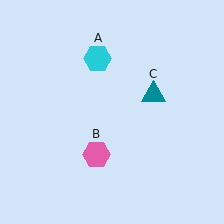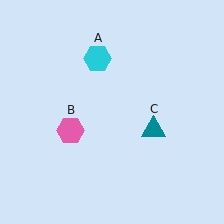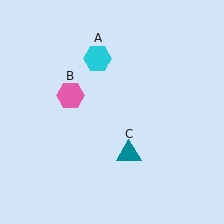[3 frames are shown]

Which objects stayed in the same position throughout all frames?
Cyan hexagon (object A) remained stationary.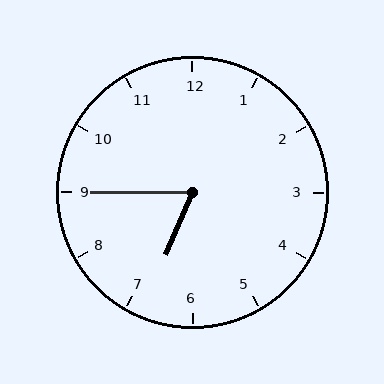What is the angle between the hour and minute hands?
Approximately 68 degrees.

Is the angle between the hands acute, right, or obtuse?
It is acute.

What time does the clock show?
6:45.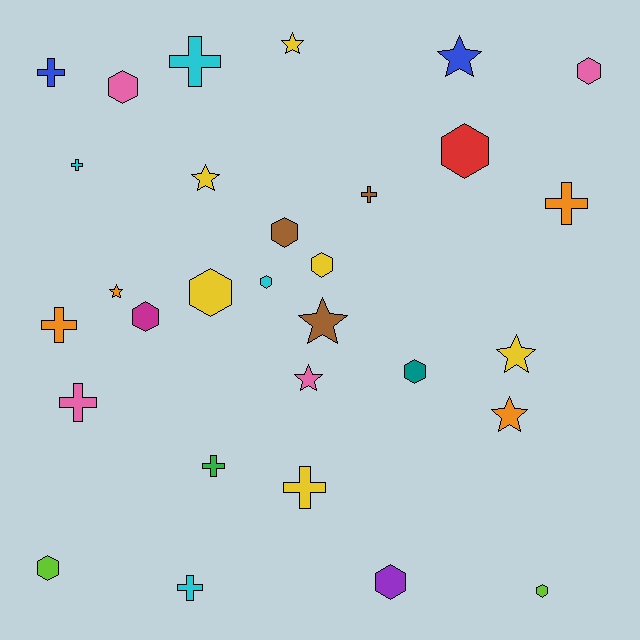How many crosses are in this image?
There are 10 crosses.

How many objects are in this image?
There are 30 objects.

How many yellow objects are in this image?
There are 6 yellow objects.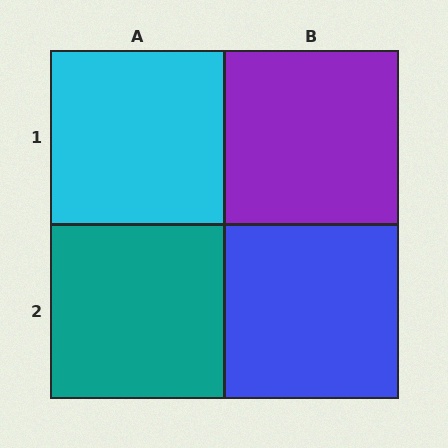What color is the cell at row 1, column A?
Cyan.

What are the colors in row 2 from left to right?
Teal, blue.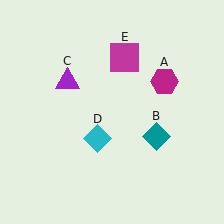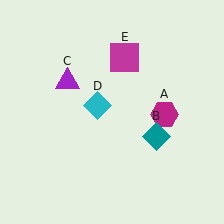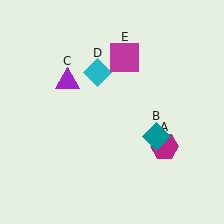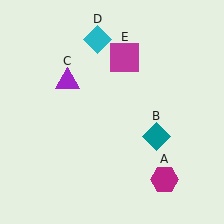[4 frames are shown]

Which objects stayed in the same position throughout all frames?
Teal diamond (object B) and purple triangle (object C) and magenta square (object E) remained stationary.